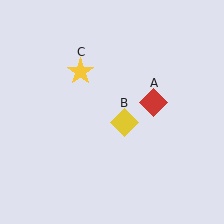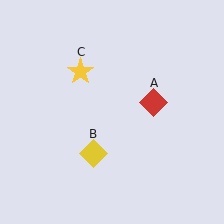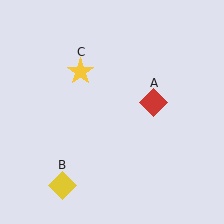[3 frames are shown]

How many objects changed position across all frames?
1 object changed position: yellow diamond (object B).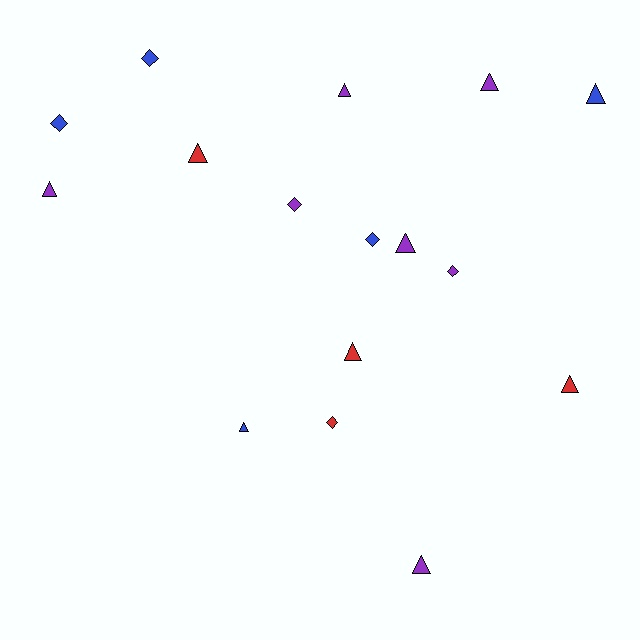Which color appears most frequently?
Purple, with 7 objects.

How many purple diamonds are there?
There are 2 purple diamonds.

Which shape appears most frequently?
Triangle, with 10 objects.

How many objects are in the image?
There are 16 objects.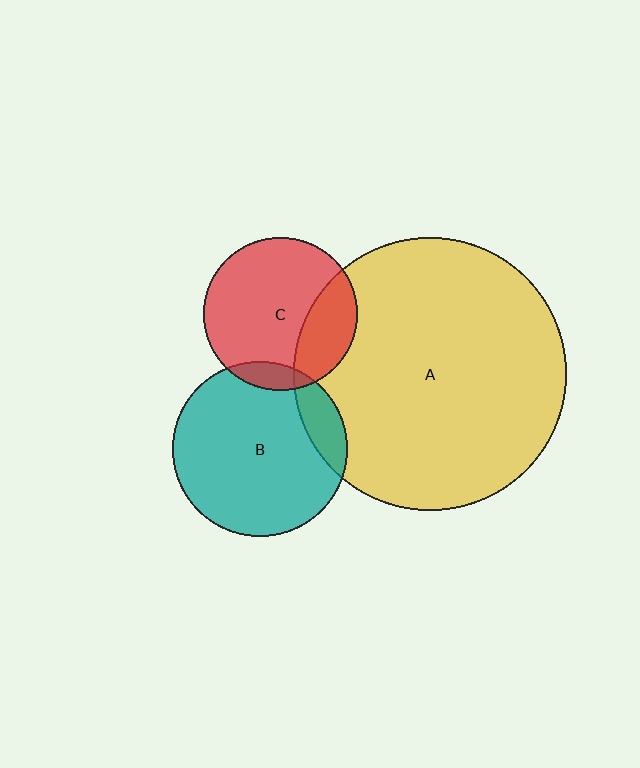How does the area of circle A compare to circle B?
Approximately 2.4 times.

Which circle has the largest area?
Circle A (yellow).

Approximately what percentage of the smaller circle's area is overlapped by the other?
Approximately 25%.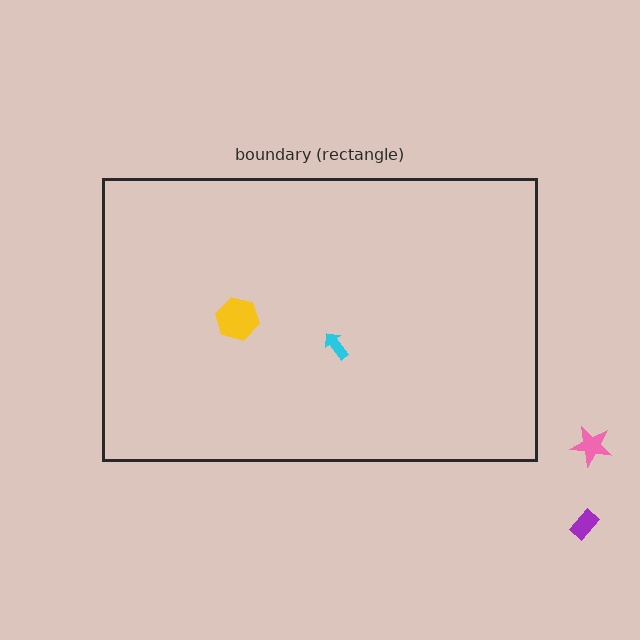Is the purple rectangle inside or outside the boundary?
Outside.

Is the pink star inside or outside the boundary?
Outside.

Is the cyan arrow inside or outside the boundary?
Inside.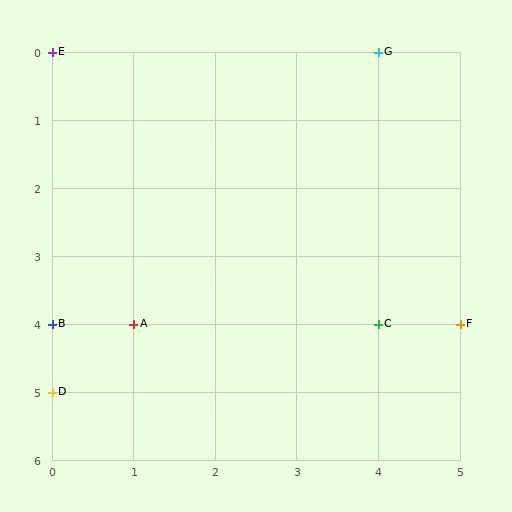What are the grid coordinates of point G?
Point G is at grid coordinates (4, 0).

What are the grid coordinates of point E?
Point E is at grid coordinates (0, 0).